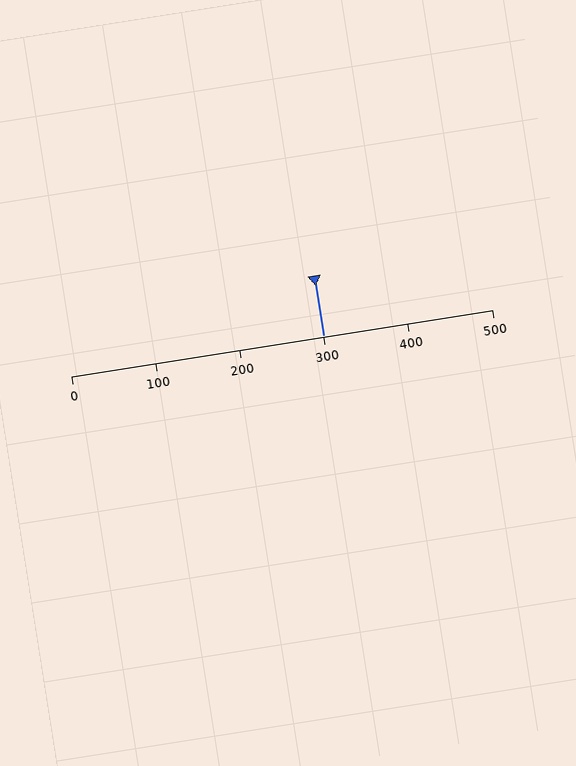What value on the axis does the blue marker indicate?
The marker indicates approximately 300.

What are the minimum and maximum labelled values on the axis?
The axis runs from 0 to 500.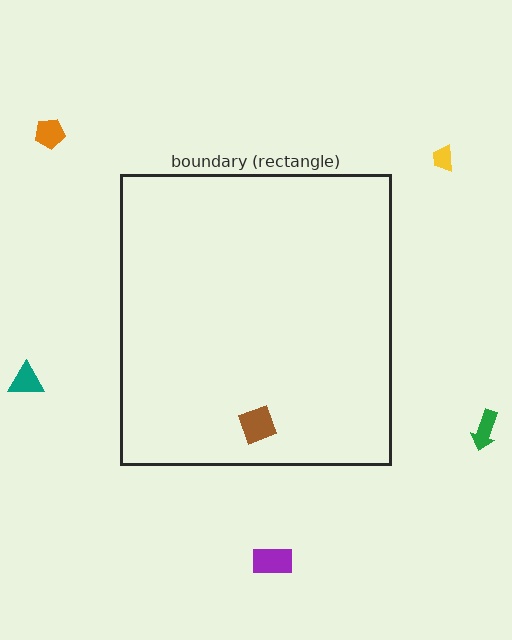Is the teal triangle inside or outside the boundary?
Outside.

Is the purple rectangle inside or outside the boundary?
Outside.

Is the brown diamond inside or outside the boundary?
Inside.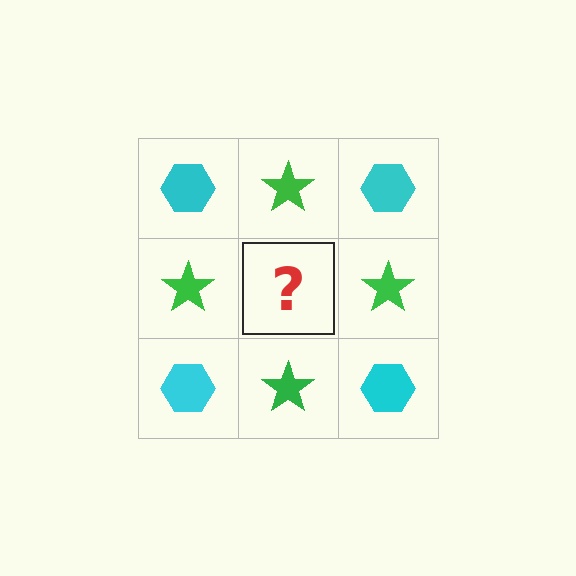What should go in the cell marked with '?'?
The missing cell should contain a cyan hexagon.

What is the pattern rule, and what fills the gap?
The rule is that it alternates cyan hexagon and green star in a checkerboard pattern. The gap should be filled with a cyan hexagon.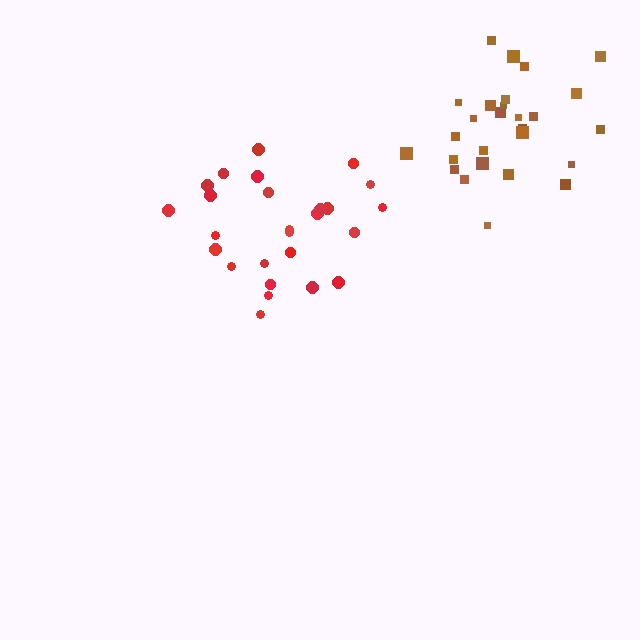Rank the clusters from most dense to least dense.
brown, red.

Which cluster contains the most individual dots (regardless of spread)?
Brown (27).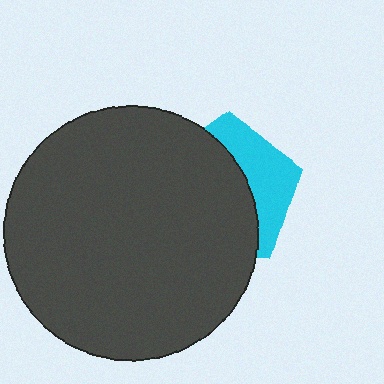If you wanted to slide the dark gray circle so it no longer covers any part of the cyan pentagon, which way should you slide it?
Slide it left — that is the most direct way to separate the two shapes.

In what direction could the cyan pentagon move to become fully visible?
The cyan pentagon could move right. That would shift it out from behind the dark gray circle entirely.